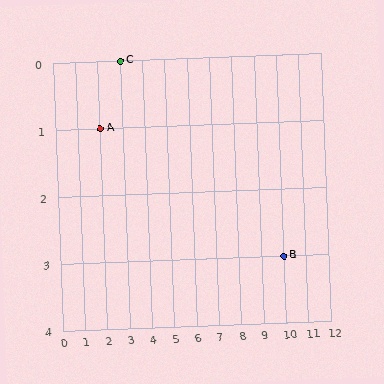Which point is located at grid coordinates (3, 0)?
Point C is at (3, 0).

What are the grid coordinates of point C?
Point C is at grid coordinates (3, 0).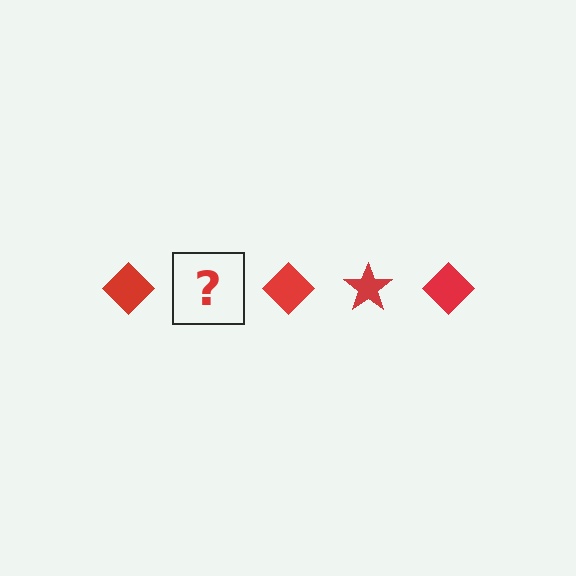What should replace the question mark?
The question mark should be replaced with a red star.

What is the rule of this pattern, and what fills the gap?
The rule is that the pattern cycles through diamond, star shapes in red. The gap should be filled with a red star.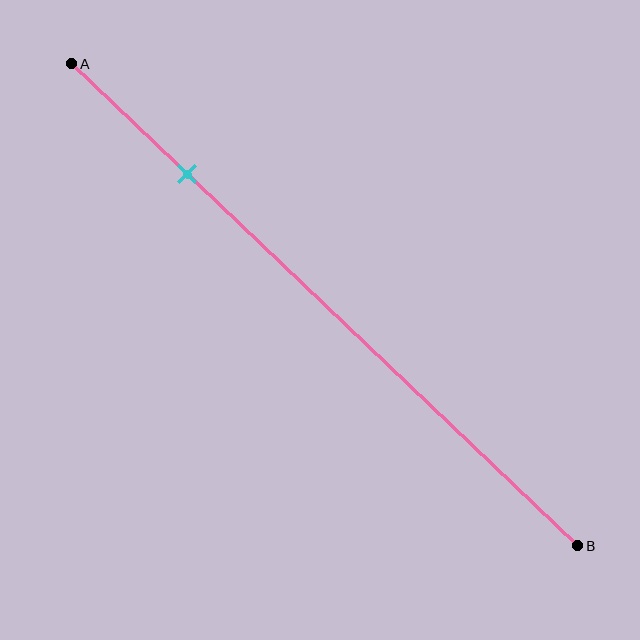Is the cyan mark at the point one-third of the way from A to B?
No, the mark is at about 25% from A, not at the 33% one-third point.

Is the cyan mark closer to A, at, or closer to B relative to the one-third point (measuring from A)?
The cyan mark is closer to point A than the one-third point of segment AB.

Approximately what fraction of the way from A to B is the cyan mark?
The cyan mark is approximately 25% of the way from A to B.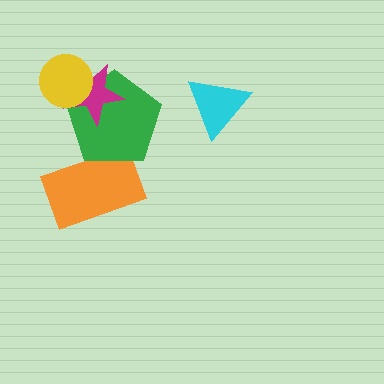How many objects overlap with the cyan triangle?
0 objects overlap with the cyan triangle.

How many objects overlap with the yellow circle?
2 objects overlap with the yellow circle.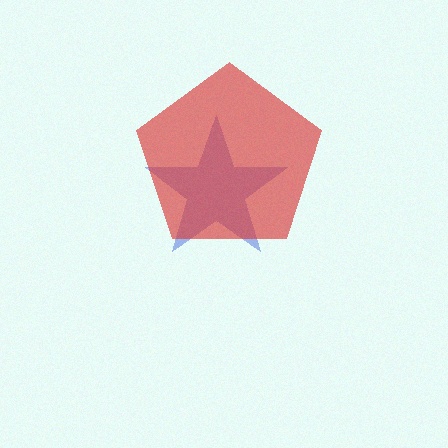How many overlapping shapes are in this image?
There are 2 overlapping shapes in the image.